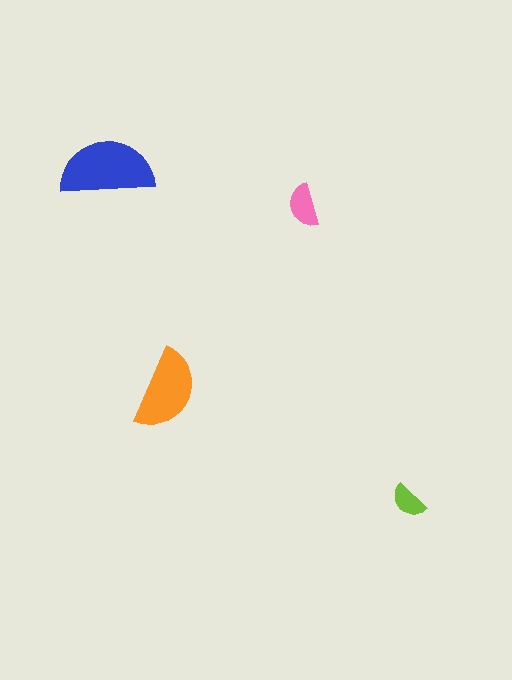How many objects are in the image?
There are 4 objects in the image.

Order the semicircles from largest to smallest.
the blue one, the orange one, the pink one, the lime one.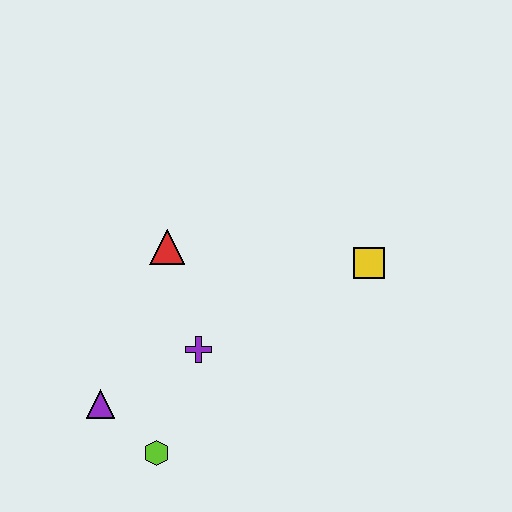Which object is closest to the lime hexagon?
The purple triangle is closest to the lime hexagon.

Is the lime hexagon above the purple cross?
No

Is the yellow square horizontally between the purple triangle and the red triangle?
No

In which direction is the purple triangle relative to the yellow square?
The purple triangle is to the left of the yellow square.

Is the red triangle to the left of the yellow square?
Yes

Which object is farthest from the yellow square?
The purple triangle is farthest from the yellow square.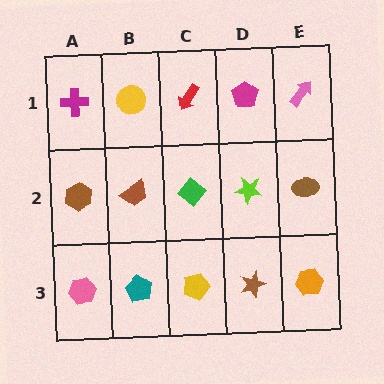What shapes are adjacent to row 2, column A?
A magenta cross (row 1, column A), a pink hexagon (row 3, column A), a brown trapezoid (row 2, column B).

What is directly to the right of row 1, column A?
A yellow circle.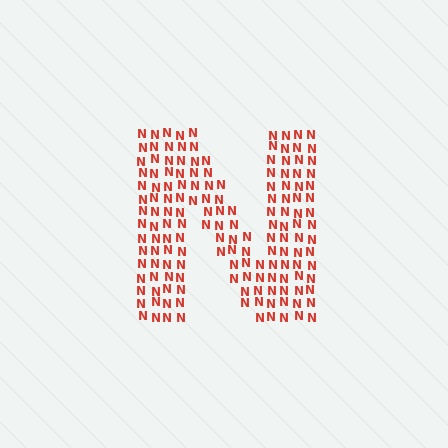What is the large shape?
The large shape is the letter N.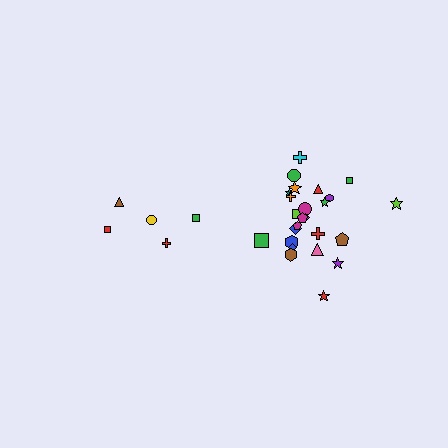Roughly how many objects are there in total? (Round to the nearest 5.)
Roughly 30 objects in total.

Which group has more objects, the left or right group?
The right group.